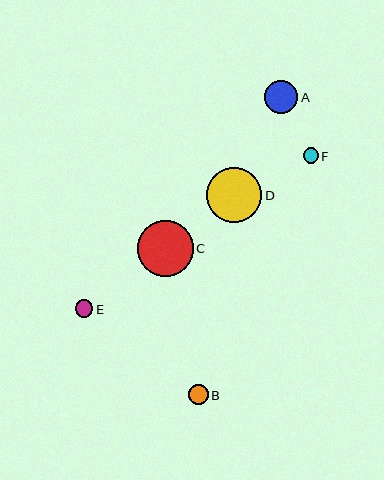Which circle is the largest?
Circle C is the largest with a size of approximately 55 pixels.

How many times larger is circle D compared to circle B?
Circle D is approximately 2.7 times the size of circle B.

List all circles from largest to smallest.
From largest to smallest: C, D, A, B, E, F.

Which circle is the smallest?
Circle F is the smallest with a size of approximately 15 pixels.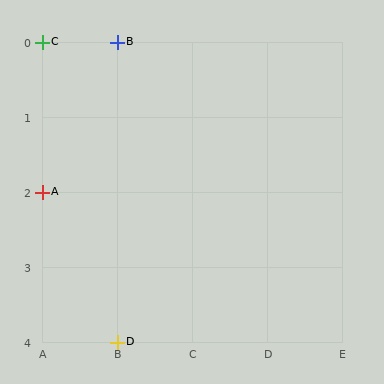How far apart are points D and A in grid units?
Points D and A are 1 column and 2 rows apart (about 2.2 grid units diagonally).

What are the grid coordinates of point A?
Point A is at grid coordinates (A, 2).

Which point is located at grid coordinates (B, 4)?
Point D is at (B, 4).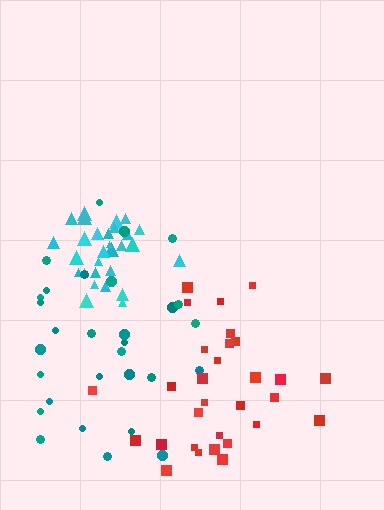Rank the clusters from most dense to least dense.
cyan, red, teal.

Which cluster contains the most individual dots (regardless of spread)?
Red (31).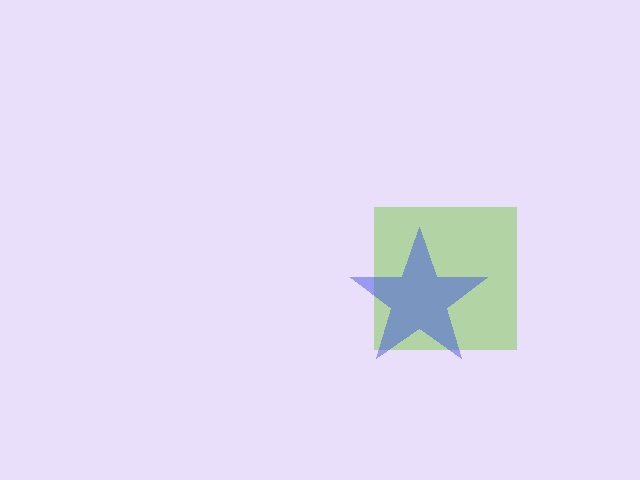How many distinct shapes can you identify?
There are 2 distinct shapes: a lime square, a blue star.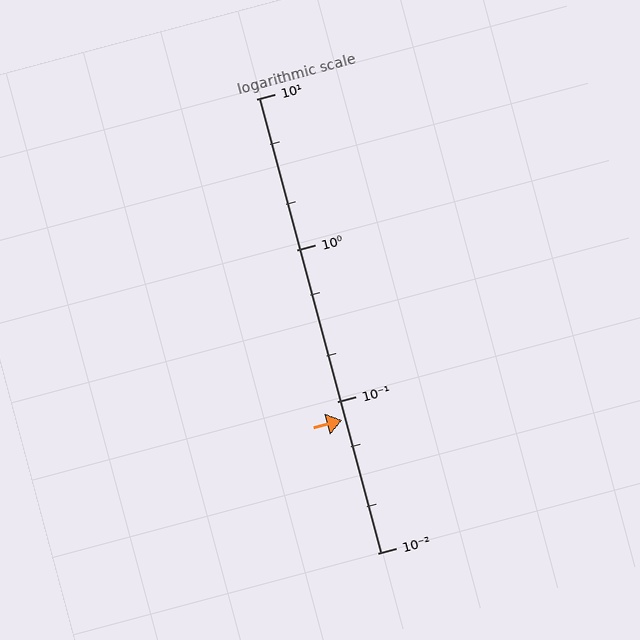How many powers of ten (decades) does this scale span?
The scale spans 3 decades, from 0.01 to 10.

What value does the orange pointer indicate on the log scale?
The pointer indicates approximately 0.076.